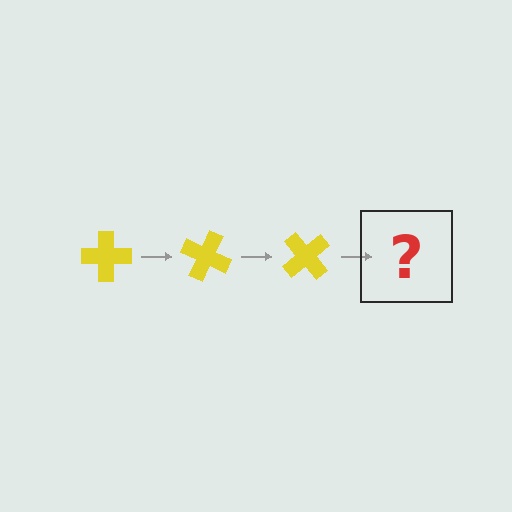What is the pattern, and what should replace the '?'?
The pattern is that the cross rotates 25 degrees each step. The '?' should be a yellow cross rotated 75 degrees.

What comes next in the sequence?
The next element should be a yellow cross rotated 75 degrees.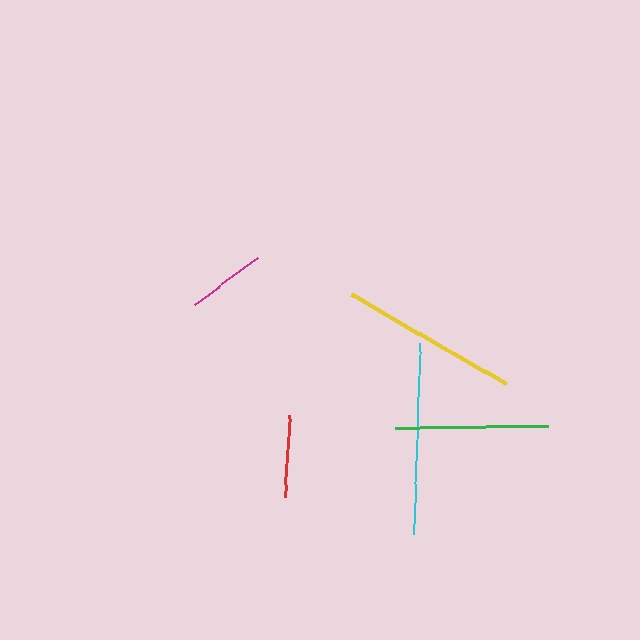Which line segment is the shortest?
The magenta line is the shortest at approximately 79 pixels.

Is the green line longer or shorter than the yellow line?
The yellow line is longer than the green line.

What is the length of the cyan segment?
The cyan segment is approximately 190 pixels long.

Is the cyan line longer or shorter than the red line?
The cyan line is longer than the red line.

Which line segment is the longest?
The cyan line is the longest at approximately 190 pixels.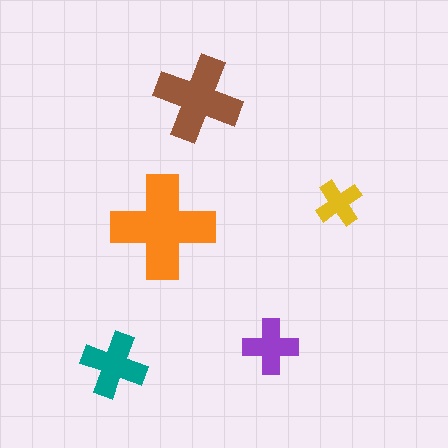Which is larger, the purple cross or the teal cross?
The teal one.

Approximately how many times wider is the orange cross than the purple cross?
About 2 times wider.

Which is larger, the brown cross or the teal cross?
The brown one.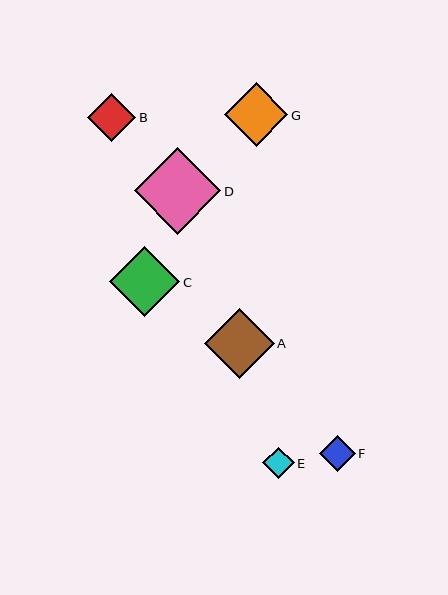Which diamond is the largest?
Diamond D is the largest with a size of approximately 86 pixels.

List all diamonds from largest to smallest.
From largest to smallest: D, A, C, G, B, F, E.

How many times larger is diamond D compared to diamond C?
Diamond D is approximately 1.2 times the size of diamond C.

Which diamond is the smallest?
Diamond E is the smallest with a size of approximately 31 pixels.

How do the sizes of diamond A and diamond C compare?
Diamond A and diamond C are approximately the same size.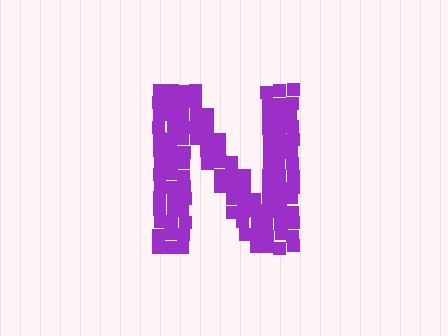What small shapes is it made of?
It is made of small squares.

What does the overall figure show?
The overall figure shows the letter N.